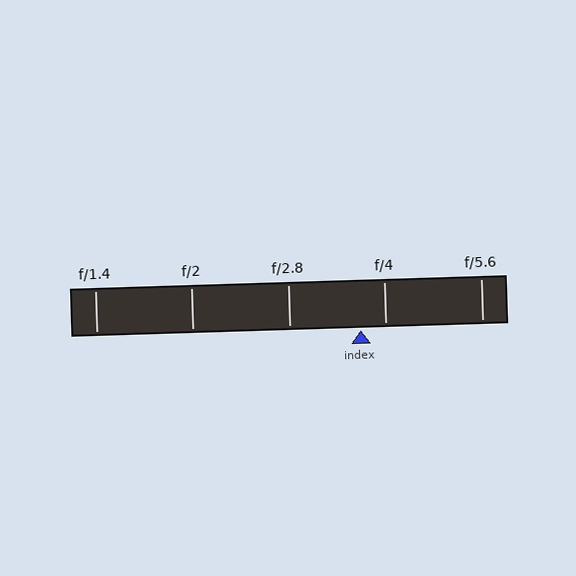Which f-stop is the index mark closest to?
The index mark is closest to f/4.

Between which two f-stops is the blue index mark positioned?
The index mark is between f/2.8 and f/4.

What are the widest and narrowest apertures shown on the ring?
The widest aperture shown is f/1.4 and the narrowest is f/5.6.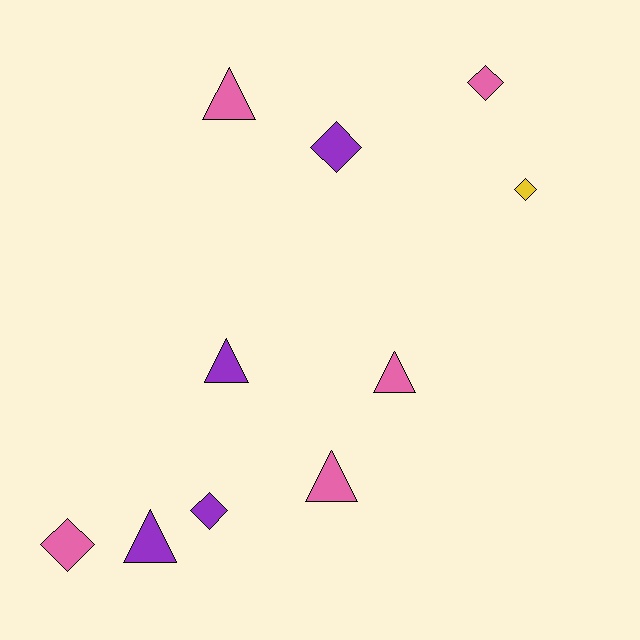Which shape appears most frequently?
Diamond, with 5 objects.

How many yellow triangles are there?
There are no yellow triangles.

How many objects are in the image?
There are 10 objects.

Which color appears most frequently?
Pink, with 5 objects.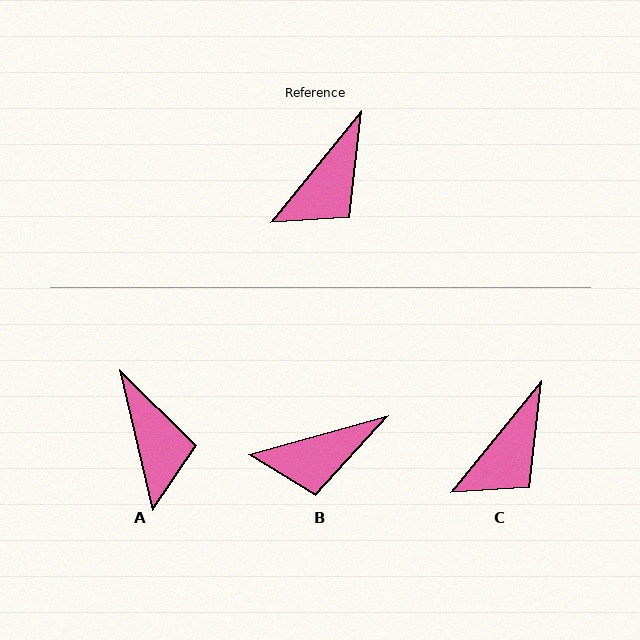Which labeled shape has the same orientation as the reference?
C.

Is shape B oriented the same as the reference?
No, it is off by about 36 degrees.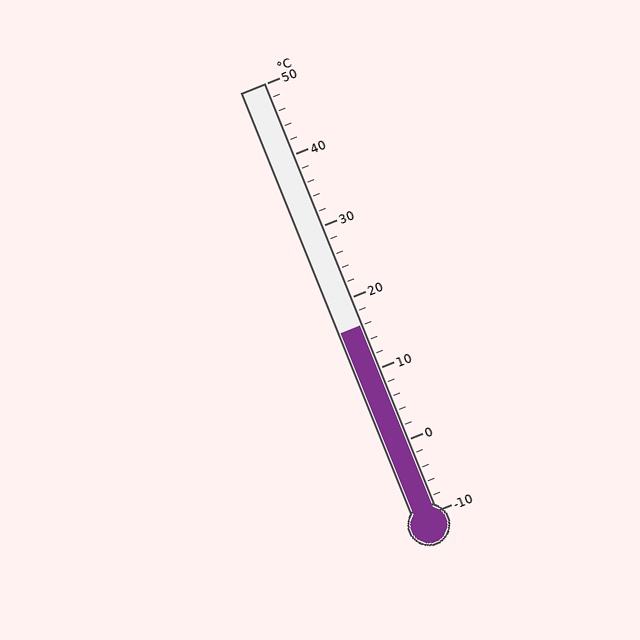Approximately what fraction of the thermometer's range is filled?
The thermometer is filled to approximately 45% of its range.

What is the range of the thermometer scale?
The thermometer scale ranges from -10°C to 50°C.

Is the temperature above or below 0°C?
The temperature is above 0°C.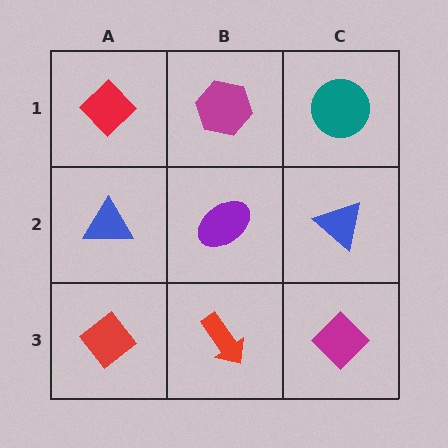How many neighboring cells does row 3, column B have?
3.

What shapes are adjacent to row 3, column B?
A purple ellipse (row 2, column B), a red diamond (row 3, column A), a magenta diamond (row 3, column C).